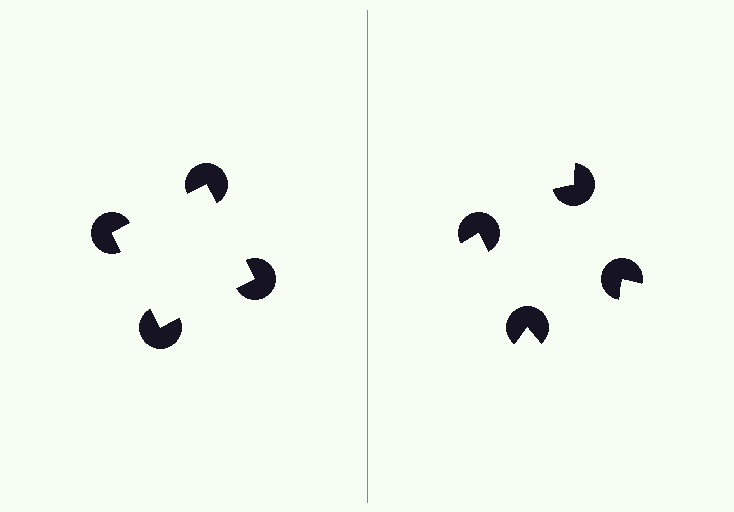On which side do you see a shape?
An illusory square appears on the left side. On the right side the wedge cuts are rotated, so no coherent shape forms.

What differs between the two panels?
The pac-man discs are positioned identically on both sides; only the wedge orientations differ. On the left they align to a square; on the right they are misaligned.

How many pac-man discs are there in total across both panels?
8 — 4 on each side.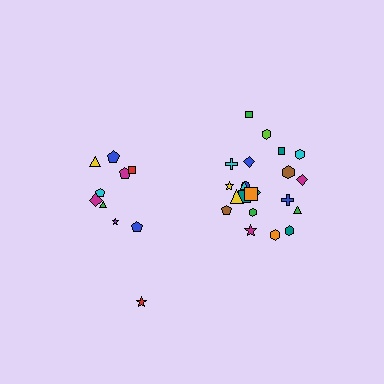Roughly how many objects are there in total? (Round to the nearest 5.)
Roughly 30 objects in total.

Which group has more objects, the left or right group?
The right group.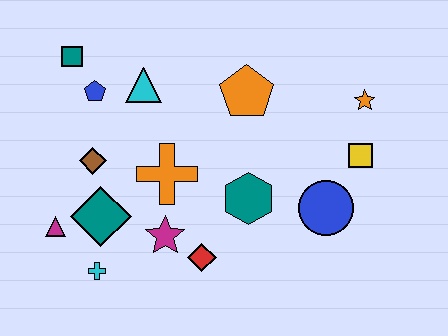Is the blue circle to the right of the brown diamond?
Yes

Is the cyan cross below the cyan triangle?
Yes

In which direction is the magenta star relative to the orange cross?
The magenta star is below the orange cross.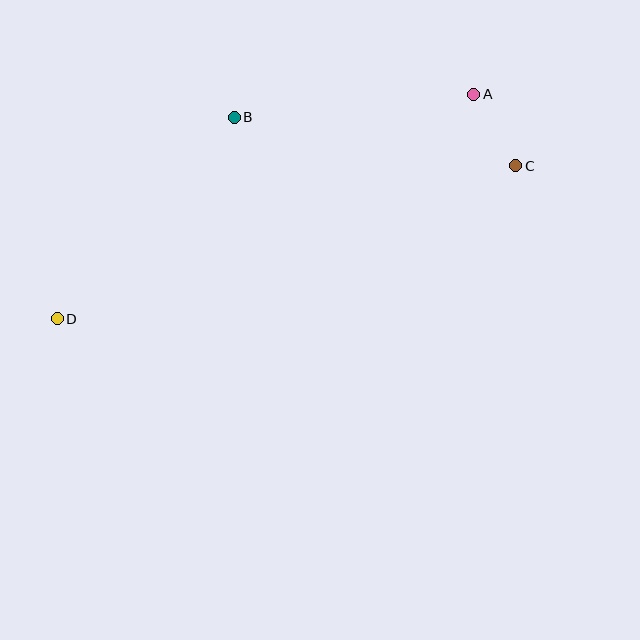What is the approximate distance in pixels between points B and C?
The distance between B and C is approximately 286 pixels.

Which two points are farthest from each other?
Points C and D are farthest from each other.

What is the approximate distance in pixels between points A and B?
The distance between A and B is approximately 241 pixels.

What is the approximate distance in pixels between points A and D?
The distance between A and D is approximately 473 pixels.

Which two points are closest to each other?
Points A and C are closest to each other.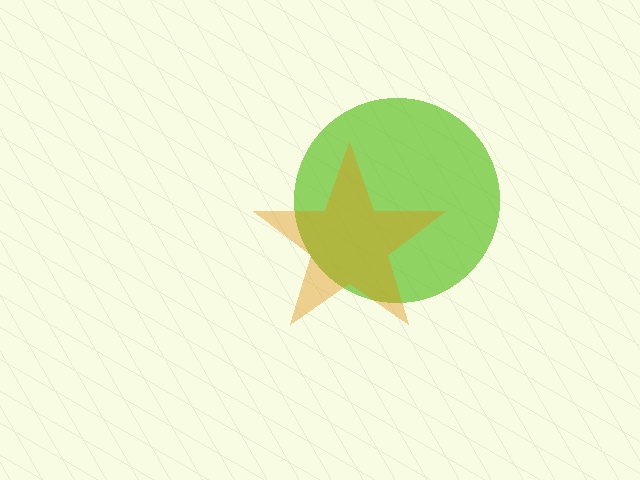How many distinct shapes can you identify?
There are 2 distinct shapes: a lime circle, an orange star.